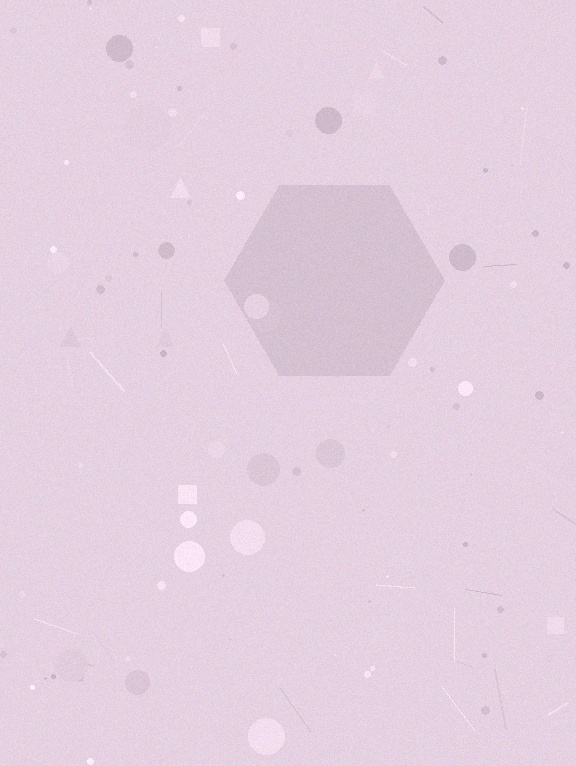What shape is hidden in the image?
A hexagon is hidden in the image.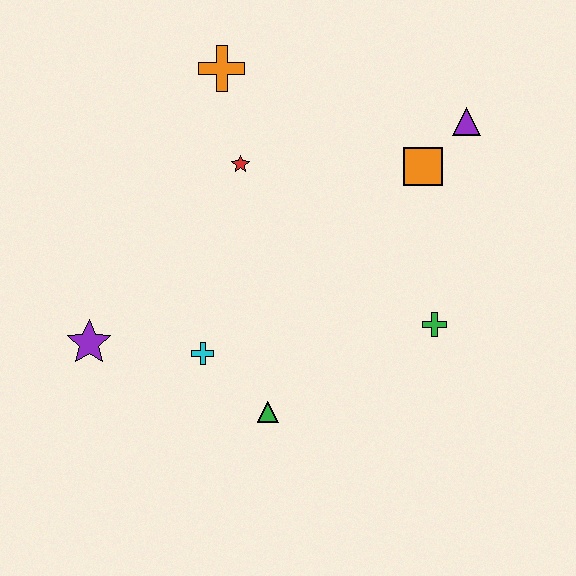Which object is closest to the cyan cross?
The green triangle is closest to the cyan cross.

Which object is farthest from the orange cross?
The green triangle is farthest from the orange cross.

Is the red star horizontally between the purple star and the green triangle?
Yes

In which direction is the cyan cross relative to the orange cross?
The cyan cross is below the orange cross.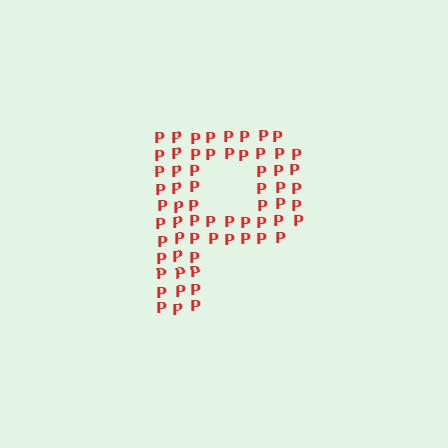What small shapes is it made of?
It is made of small letter P's.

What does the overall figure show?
The overall figure shows the letter P.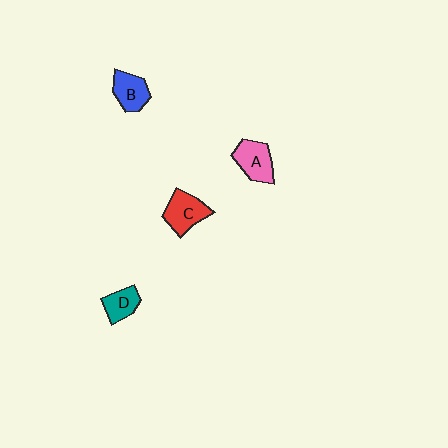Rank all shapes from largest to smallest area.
From largest to smallest: C (red), A (pink), B (blue), D (teal).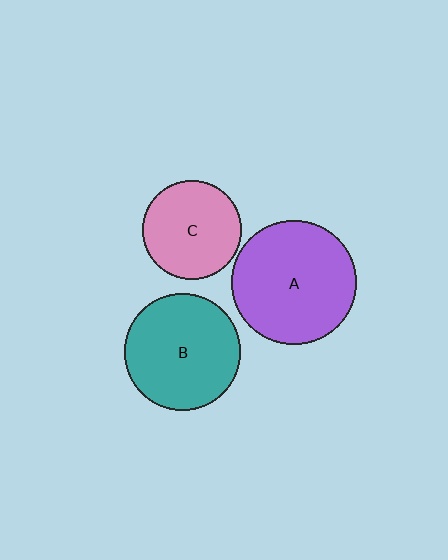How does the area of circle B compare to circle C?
Approximately 1.4 times.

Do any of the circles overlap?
No, none of the circles overlap.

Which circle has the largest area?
Circle A (purple).